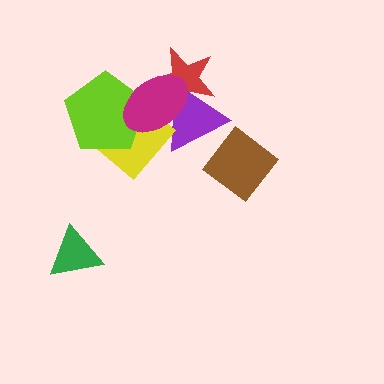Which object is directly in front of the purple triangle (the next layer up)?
The yellow diamond is directly in front of the purple triangle.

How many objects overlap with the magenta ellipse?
4 objects overlap with the magenta ellipse.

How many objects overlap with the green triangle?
0 objects overlap with the green triangle.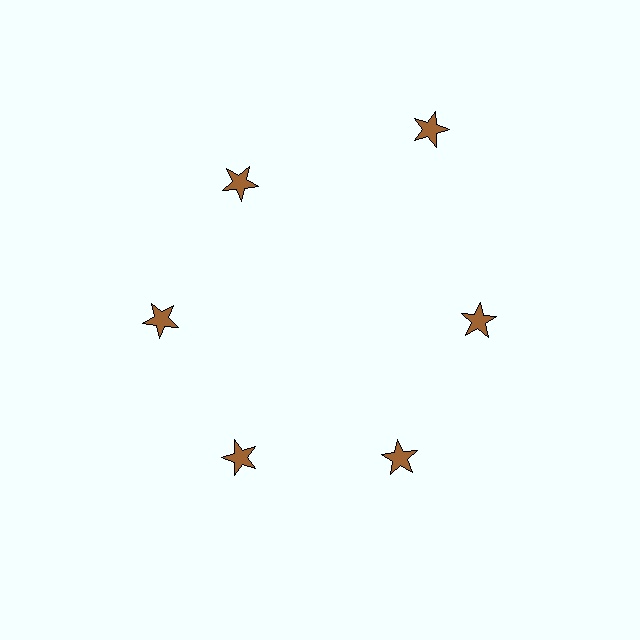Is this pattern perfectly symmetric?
No. The 6 brown stars are arranged in a ring, but one element near the 1 o'clock position is pushed outward from the center, breaking the 6-fold rotational symmetry.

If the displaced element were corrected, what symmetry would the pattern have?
It would have 6-fold rotational symmetry — the pattern would map onto itself every 60 degrees.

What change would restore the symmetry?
The symmetry would be restored by moving it inward, back onto the ring so that all 6 stars sit at equal angles and equal distance from the center.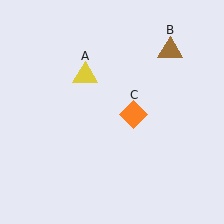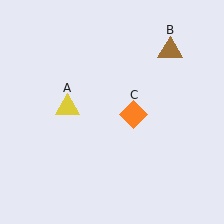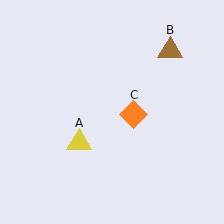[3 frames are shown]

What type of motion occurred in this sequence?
The yellow triangle (object A) rotated counterclockwise around the center of the scene.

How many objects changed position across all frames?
1 object changed position: yellow triangle (object A).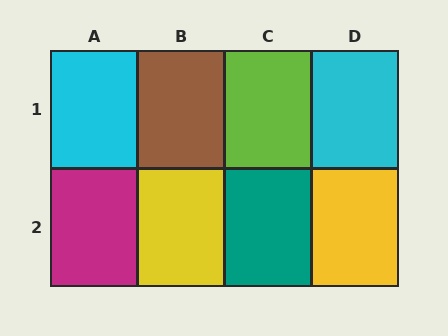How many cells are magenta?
1 cell is magenta.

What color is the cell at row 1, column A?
Cyan.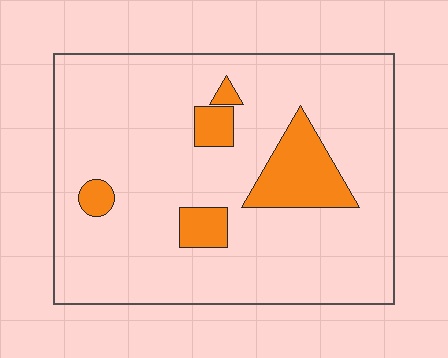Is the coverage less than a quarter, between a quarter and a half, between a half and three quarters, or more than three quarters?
Less than a quarter.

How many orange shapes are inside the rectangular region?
5.